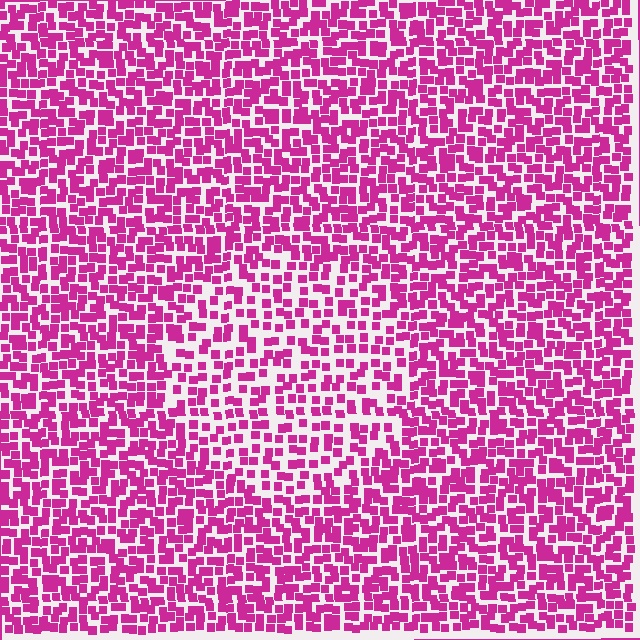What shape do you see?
I see a circle.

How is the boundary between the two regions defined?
The boundary is defined by a change in element density (approximately 1.6x ratio). All elements are the same color, size, and shape.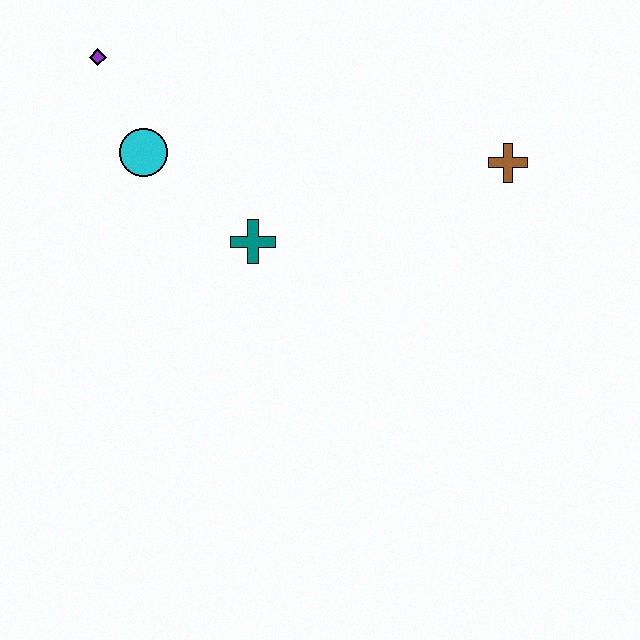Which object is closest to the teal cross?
The cyan circle is closest to the teal cross.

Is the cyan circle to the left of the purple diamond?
No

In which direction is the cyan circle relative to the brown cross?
The cyan circle is to the left of the brown cross.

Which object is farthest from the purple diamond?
The brown cross is farthest from the purple diamond.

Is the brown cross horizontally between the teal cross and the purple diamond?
No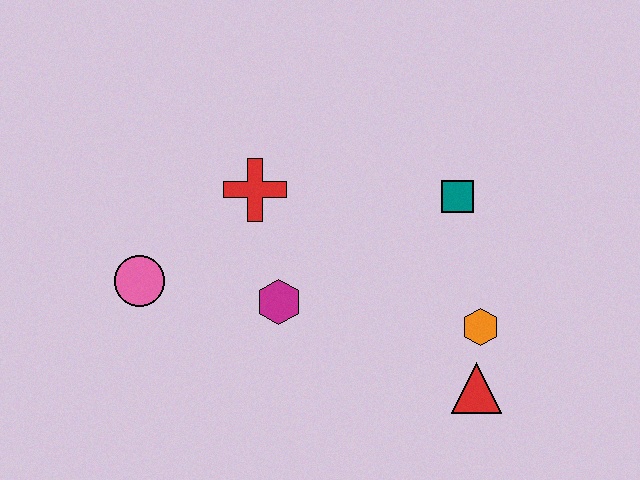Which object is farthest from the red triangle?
The pink circle is farthest from the red triangle.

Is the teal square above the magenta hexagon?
Yes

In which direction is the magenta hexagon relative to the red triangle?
The magenta hexagon is to the left of the red triangle.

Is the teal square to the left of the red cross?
No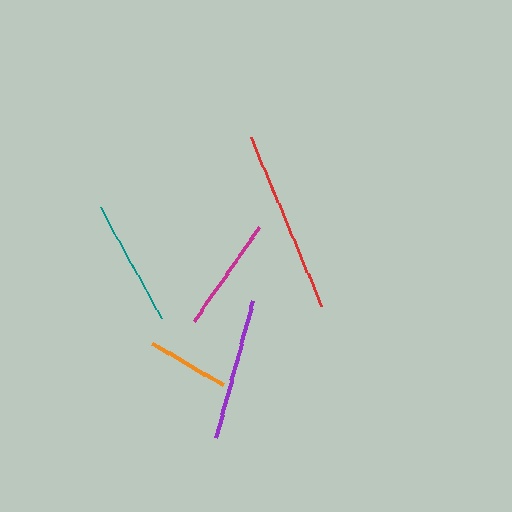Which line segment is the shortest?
The orange line is the shortest at approximately 82 pixels.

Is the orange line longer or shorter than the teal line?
The teal line is longer than the orange line.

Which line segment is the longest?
The red line is the longest at approximately 183 pixels.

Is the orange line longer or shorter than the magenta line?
The magenta line is longer than the orange line.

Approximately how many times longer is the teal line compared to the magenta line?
The teal line is approximately 1.1 times the length of the magenta line.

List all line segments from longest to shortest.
From longest to shortest: red, purple, teal, magenta, orange.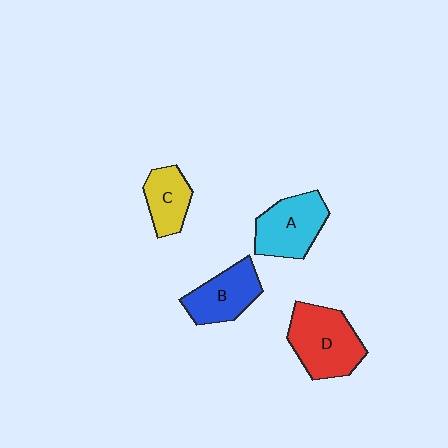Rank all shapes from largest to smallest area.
From largest to smallest: D (red), A (cyan), B (blue), C (yellow).